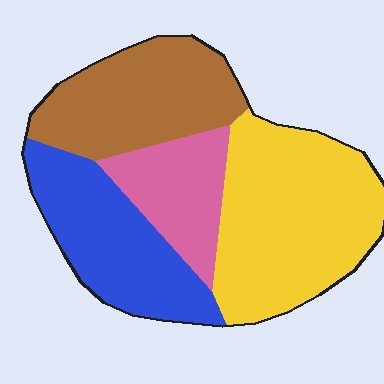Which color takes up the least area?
Pink, at roughly 15%.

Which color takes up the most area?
Yellow, at roughly 35%.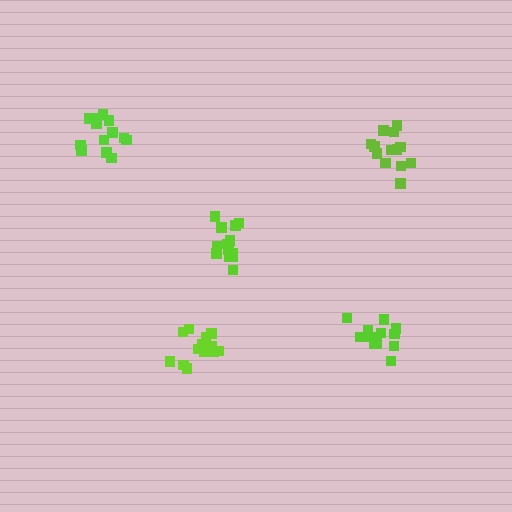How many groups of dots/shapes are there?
There are 5 groups.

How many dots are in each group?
Group 1: 13 dots, Group 2: 13 dots, Group 3: 14 dots, Group 4: 13 dots, Group 5: 15 dots (68 total).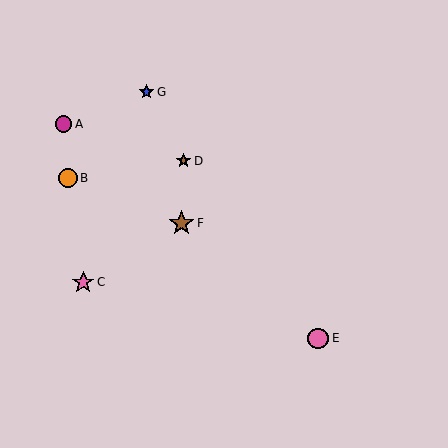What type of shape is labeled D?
Shape D is a brown star.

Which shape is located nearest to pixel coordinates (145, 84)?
The blue star (labeled G) at (147, 92) is nearest to that location.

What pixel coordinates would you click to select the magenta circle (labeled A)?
Click at (64, 124) to select the magenta circle A.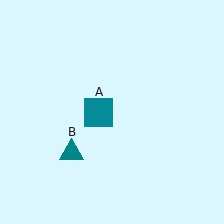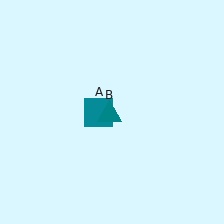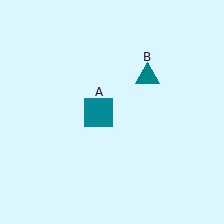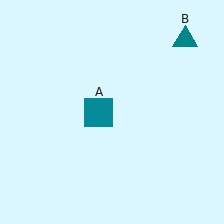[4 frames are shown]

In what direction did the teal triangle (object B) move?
The teal triangle (object B) moved up and to the right.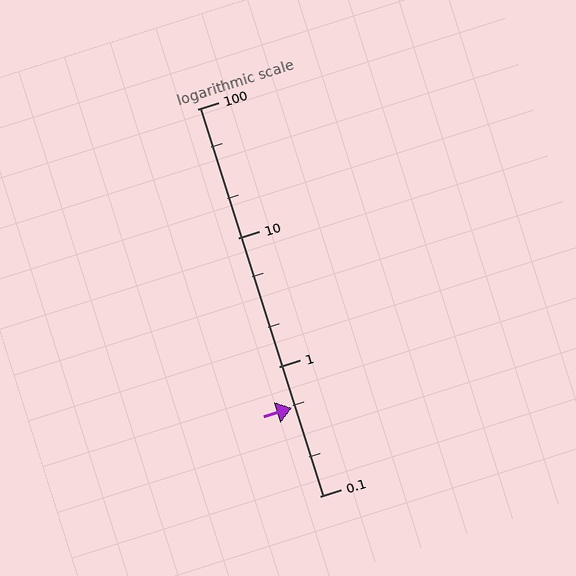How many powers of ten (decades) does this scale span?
The scale spans 3 decades, from 0.1 to 100.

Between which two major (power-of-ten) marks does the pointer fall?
The pointer is between 0.1 and 1.